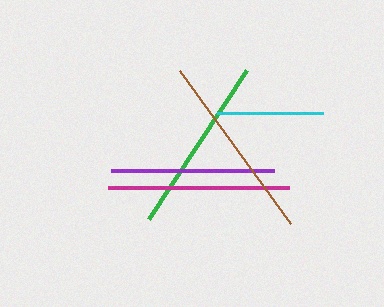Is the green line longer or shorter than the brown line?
The brown line is longer than the green line.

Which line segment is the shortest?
The cyan line is the shortest at approximately 105 pixels.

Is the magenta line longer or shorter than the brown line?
The brown line is longer than the magenta line.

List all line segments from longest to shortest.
From longest to shortest: brown, magenta, green, purple, cyan.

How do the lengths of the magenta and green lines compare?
The magenta and green lines are approximately the same length.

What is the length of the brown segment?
The brown segment is approximately 189 pixels long.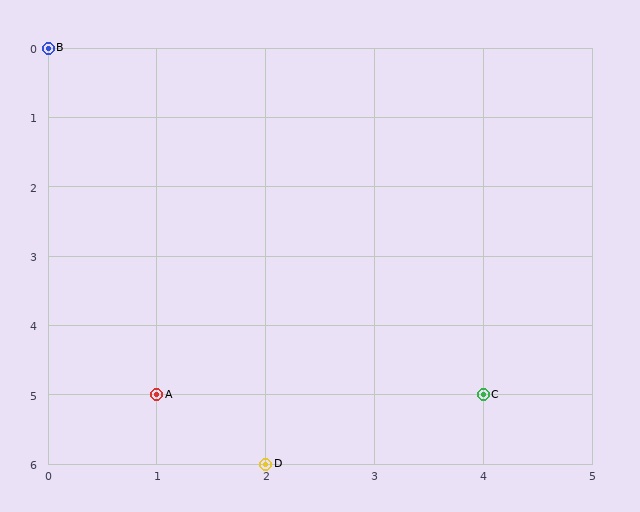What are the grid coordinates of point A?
Point A is at grid coordinates (1, 5).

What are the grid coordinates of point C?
Point C is at grid coordinates (4, 5).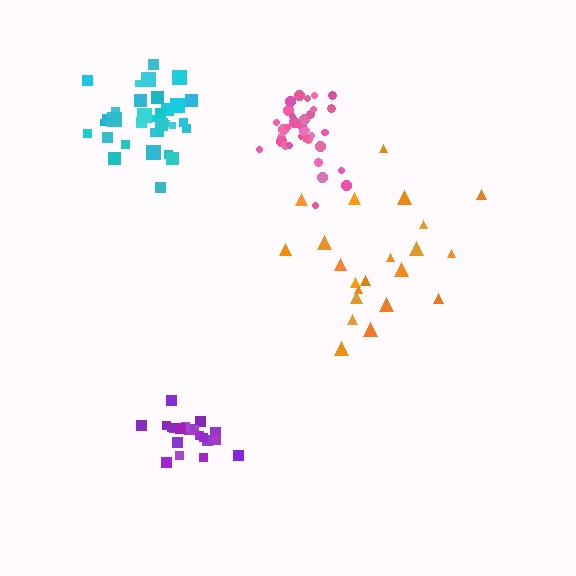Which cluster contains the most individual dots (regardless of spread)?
Pink (35).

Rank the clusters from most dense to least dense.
pink, cyan, purple, orange.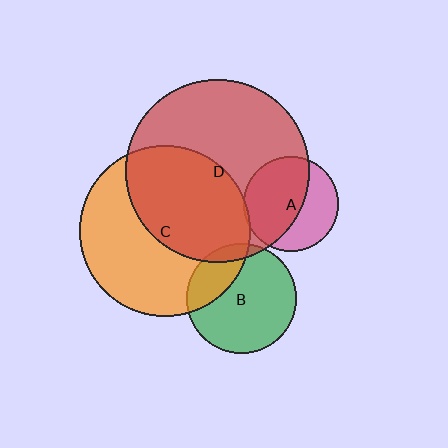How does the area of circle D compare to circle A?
Approximately 3.7 times.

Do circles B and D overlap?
Yes.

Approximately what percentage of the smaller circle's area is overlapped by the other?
Approximately 10%.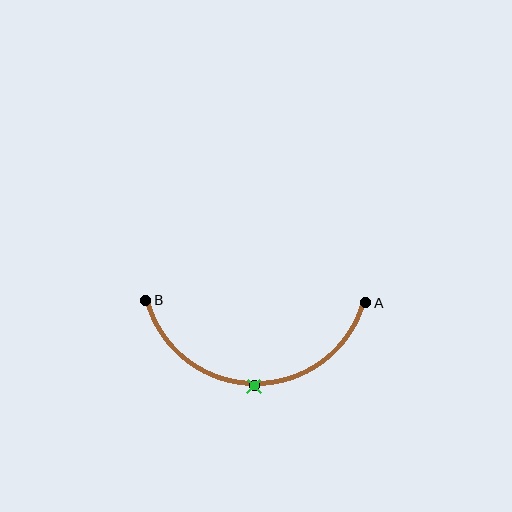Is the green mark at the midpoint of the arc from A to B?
Yes. The green mark lies on the arc at equal arc-length from both A and B — it is the arc midpoint.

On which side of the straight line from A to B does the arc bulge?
The arc bulges below the straight line connecting A and B.